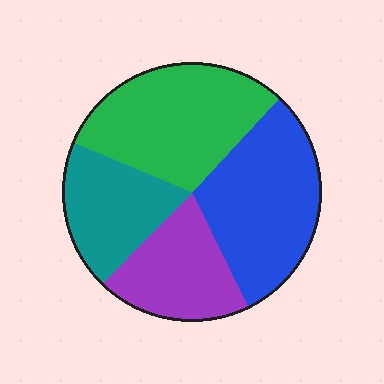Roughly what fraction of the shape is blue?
Blue takes up about one third (1/3) of the shape.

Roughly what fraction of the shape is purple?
Purple takes up less than a quarter of the shape.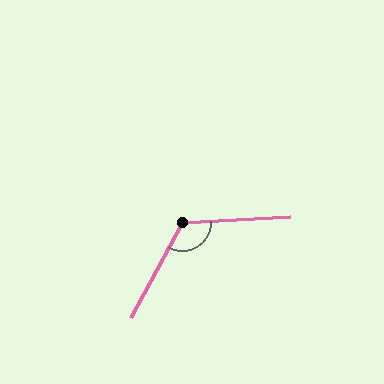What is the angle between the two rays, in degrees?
Approximately 121 degrees.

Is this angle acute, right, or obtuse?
It is obtuse.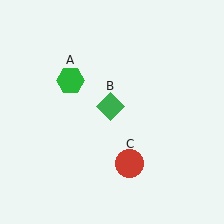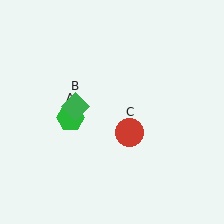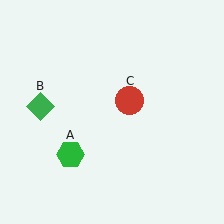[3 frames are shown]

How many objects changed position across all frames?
3 objects changed position: green hexagon (object A), green diamond (object B), red circle (object C).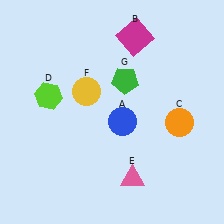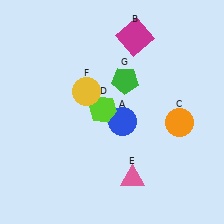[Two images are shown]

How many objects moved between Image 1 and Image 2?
1 object moved between the two images.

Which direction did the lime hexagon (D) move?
The lime hexagon (D) moved right.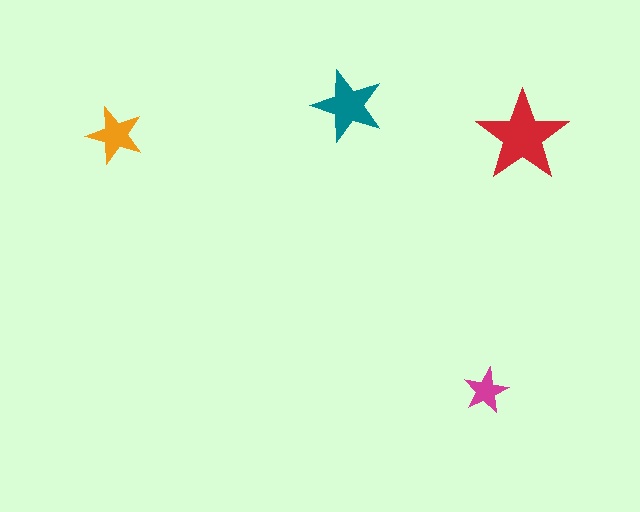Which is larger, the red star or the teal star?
The red one.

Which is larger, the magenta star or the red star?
The red one.